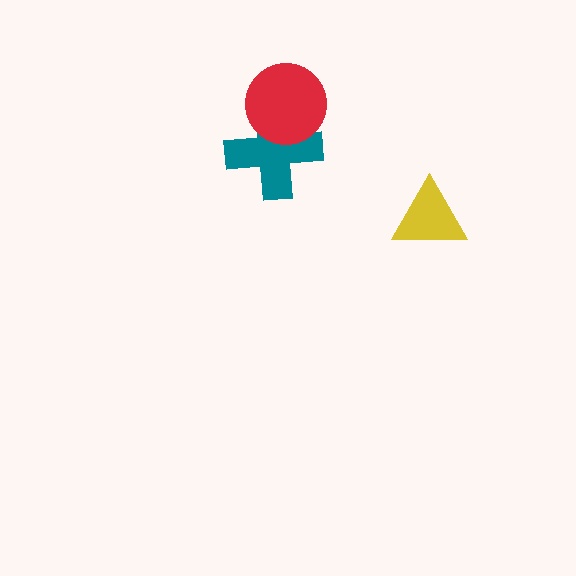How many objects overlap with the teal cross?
1 object overlaps with the teal cross.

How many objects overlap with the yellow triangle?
0 objects overlap with the yellow triangle.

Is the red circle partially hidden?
No, no other shape covers it.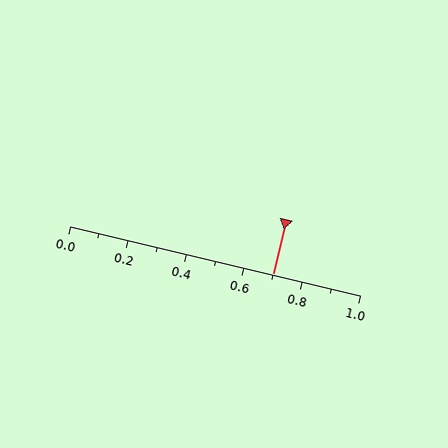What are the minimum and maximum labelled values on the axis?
The axis runs from 0.0 to 1.0.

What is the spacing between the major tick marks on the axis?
The major ticks are spaced 0.2 apart.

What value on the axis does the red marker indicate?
The marker indicates approximately 0.7.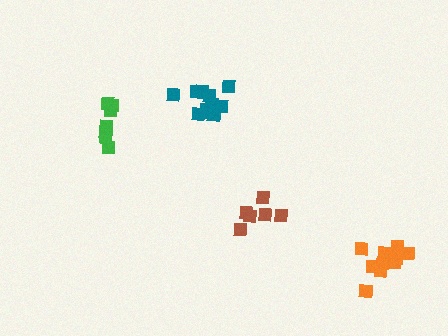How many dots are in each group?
Group 1: 11 dots, Group 2: 11 dots, Group 3: 7 dots, Group 4: 6 dots (35 total).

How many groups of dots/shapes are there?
There are 4 groups.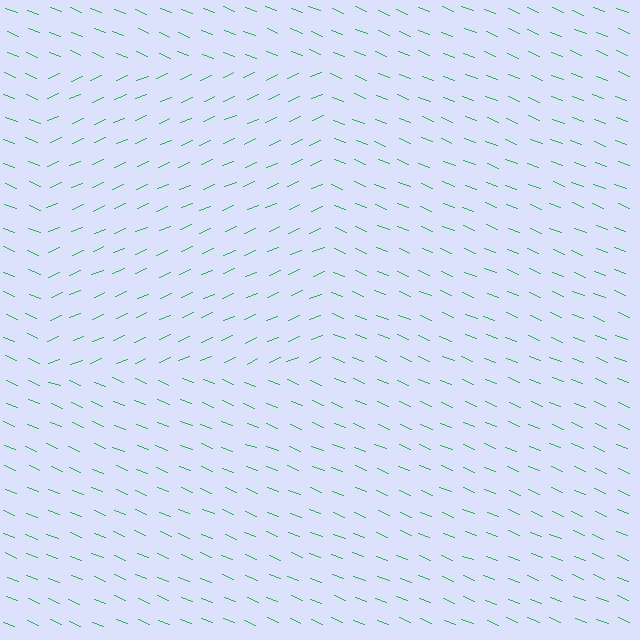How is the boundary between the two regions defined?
The boundary is defined purely by a change in line orientation (approximately 45 degrees difference). All lines are the same color and thickness.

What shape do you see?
I see a rectangle.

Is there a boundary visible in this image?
Yes, there is a texture boundary formed by a change in line orientation.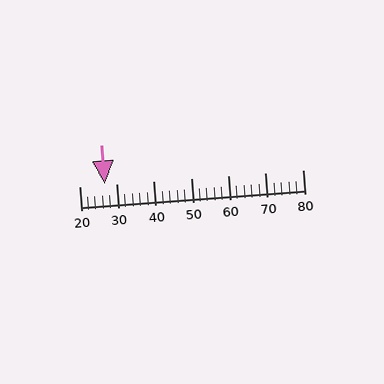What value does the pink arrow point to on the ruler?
The pink arrow points to approximately 27.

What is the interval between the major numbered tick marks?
The major tick marks are spaced 10 units apart.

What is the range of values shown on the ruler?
The ruler shows values from 20 to 80.